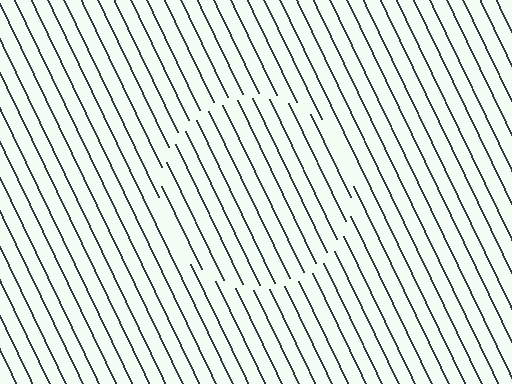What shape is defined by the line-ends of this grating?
An illusory circle. The interior of the shape contains the same grating, shifted by half a period — the contour is defined by the phase discontinuity where line-ends from the inner and outer gratings abut.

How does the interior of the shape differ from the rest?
The interior of the shape contains the same grating, shifted by half a period — the contour is defined by the phase discontinuity where line-ends from the inner and outer gratings abut.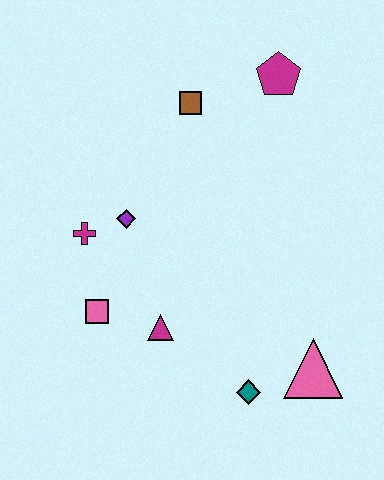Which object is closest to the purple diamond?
The magenta cross is closest to the purple diamond.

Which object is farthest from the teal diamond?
The magenta pentagon is farthest from the teal diamond.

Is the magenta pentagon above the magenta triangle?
Yes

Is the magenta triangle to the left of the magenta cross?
No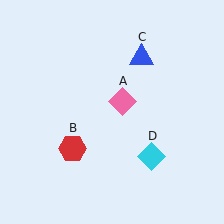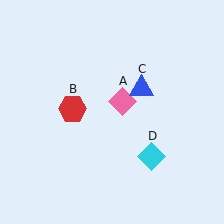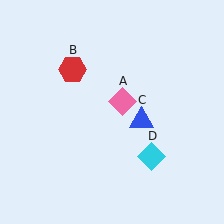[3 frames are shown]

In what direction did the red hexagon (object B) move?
The red hexagon (object B) moved up.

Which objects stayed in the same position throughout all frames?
Pink diamond (object A) and cyan diamond (object D) remained stationary.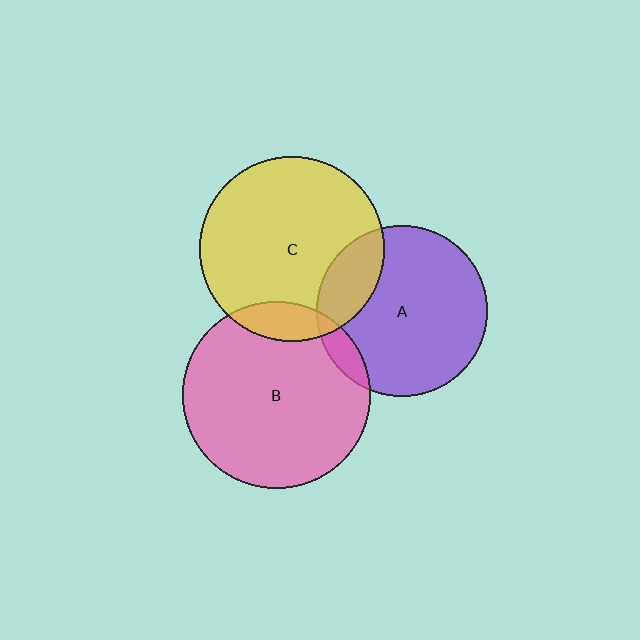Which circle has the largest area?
Circle B (pink).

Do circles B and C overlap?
Yes.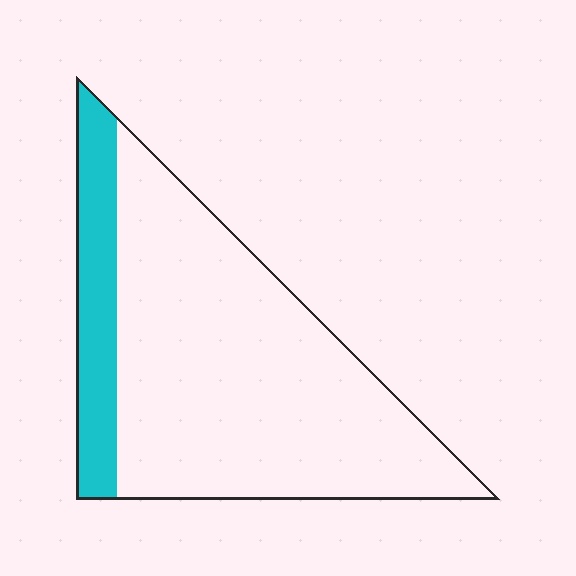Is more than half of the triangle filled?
No.